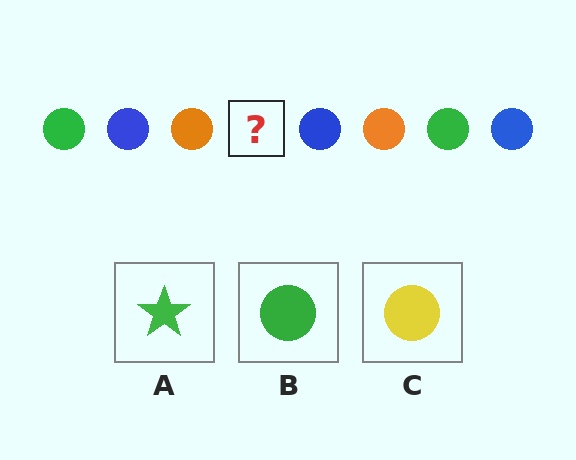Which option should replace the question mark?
Option B.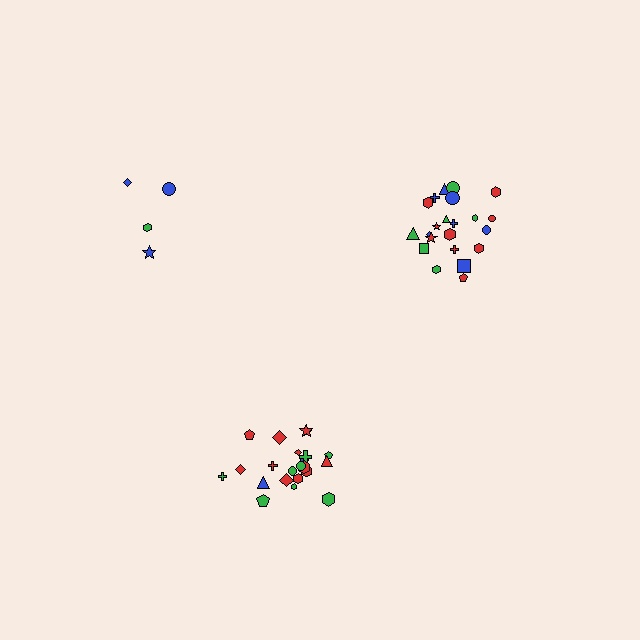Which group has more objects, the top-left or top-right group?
The top-right group.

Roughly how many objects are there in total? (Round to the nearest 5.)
Roughly 50 objects in total.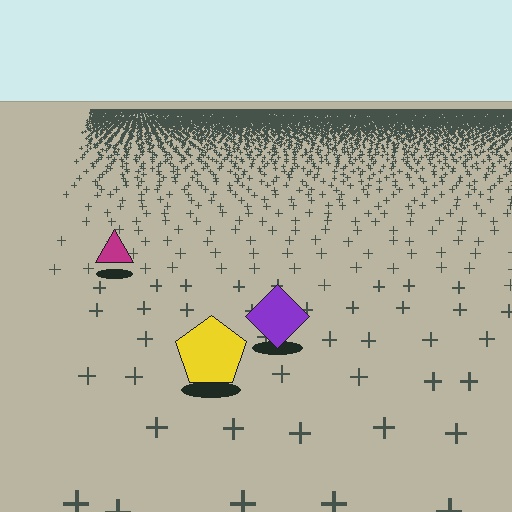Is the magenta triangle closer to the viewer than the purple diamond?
No. The purple diamond is closer — you can tell from the texture gradient: the ground texture is coarser near it.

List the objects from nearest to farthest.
From nearest to farthest: the yellow pentagon, the purple diamond, the magenta triangle.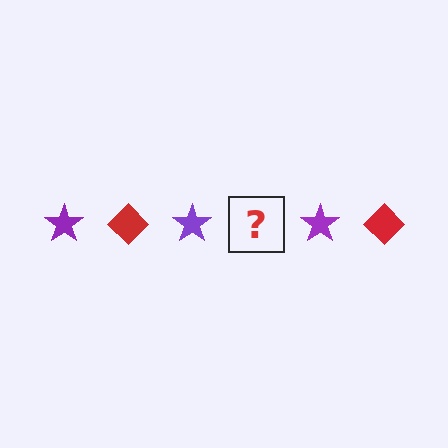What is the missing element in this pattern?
The missing element is a red diamond.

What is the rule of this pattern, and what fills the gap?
The rule is that the pattern alternates between purple star and red diamond. The gap should be filled with a red diamond.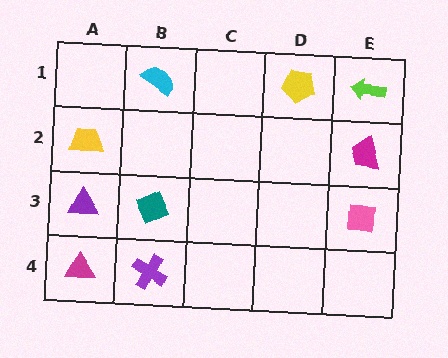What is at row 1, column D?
A yellow pentagon.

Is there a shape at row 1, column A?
No, that cell is empty.